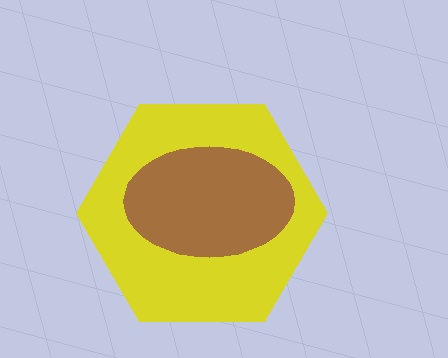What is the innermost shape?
The brown ellipse.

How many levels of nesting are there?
2.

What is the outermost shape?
The yellow hexagon.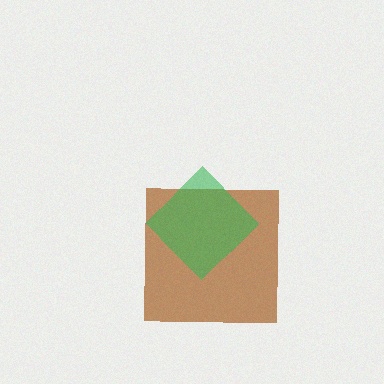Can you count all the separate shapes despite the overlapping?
Yes, there are 2 separate shapes.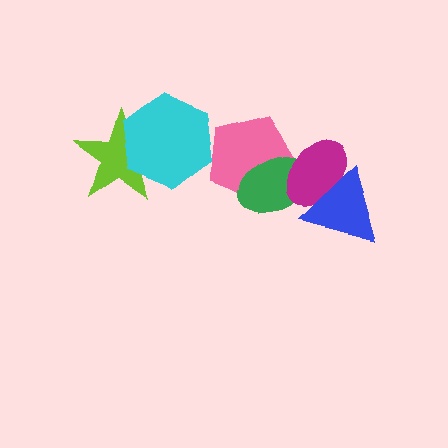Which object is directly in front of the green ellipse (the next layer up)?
The magenta ellipse is directly in front of the green ellipse.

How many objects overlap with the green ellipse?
3 objects overlap with the green ellipse.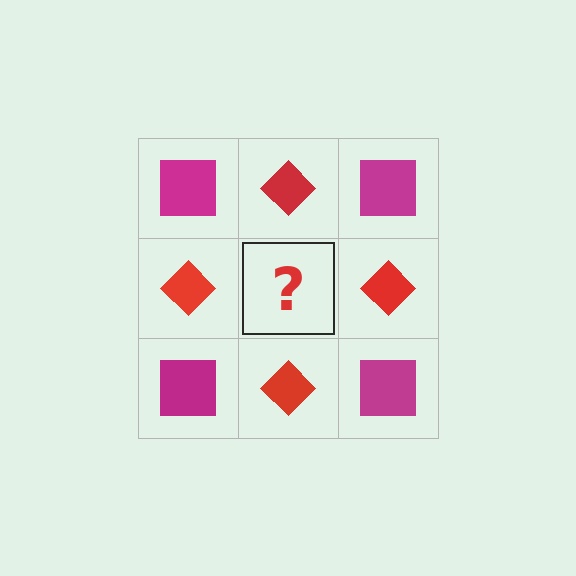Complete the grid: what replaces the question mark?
The question mark should be replaced with a magenta square.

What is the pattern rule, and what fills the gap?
The rule is that it alternates magenta square and red diamond in a checkerboard pattern. The gap should be filled with a magenta square.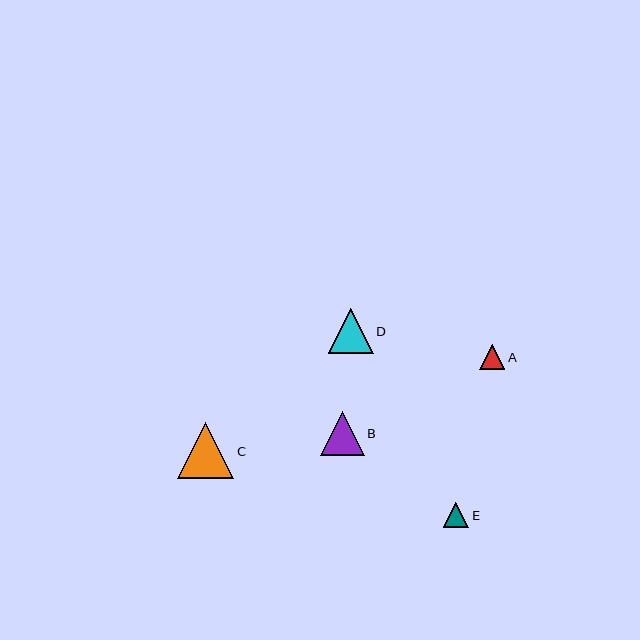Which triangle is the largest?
Triangle C is the largest with a size of approximately 56 pixels.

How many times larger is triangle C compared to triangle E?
Triangle C is approximately 2.2 times the size of triangle E.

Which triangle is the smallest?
Triangle A is the smallest with a size of approximately 25 pixels.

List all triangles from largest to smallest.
From largest to smallest: C, D, B, E, A.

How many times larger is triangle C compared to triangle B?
Triangle C is approximately 1.3 times the size of triangle B.